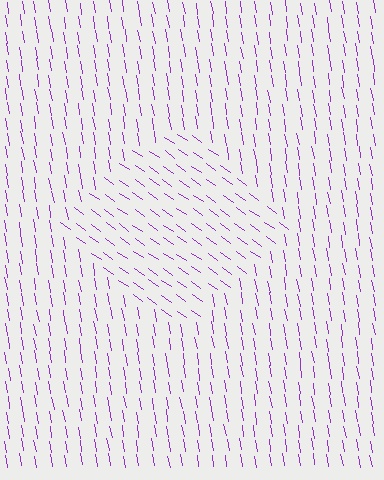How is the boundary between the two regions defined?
The boundary is defined purely by a change in line orientation (approximately 45 degrees difference). All lines are the same color and thickness.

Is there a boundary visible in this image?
Yes, there is a texture boundary formed by a change in line orientation.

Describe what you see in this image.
The image is filled with small purple line segments. A diamond region in the image has lines oriented differently from the surrounding lines, creating a visible texture boundary.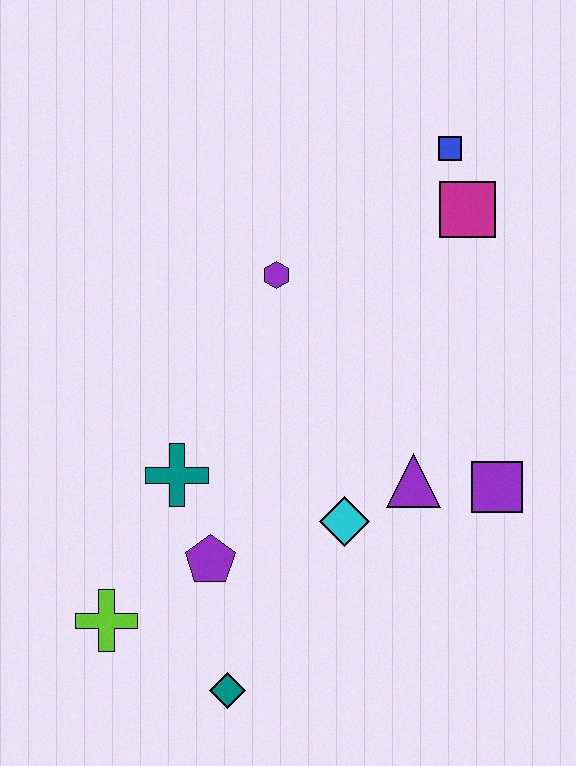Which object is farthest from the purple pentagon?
The blue square is farthest from the purple pentagon.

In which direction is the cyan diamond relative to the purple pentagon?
The cyan diamond is to the right of the purple pentagon.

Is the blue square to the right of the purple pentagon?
Yes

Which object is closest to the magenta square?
The blue square is closest to the magenta square.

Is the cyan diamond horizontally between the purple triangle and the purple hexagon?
Yes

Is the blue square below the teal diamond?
No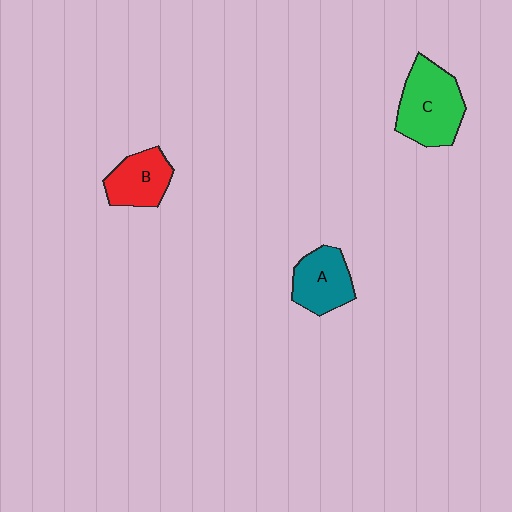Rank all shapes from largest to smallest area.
From largest to smallest: C (green), A (teal), B (red).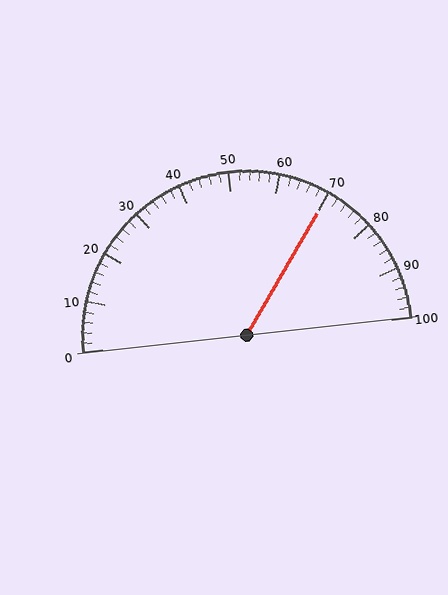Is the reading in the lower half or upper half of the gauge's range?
The reading is in the upper half of the range (0 to 100).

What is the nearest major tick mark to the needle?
The nearest major tick mark is 70.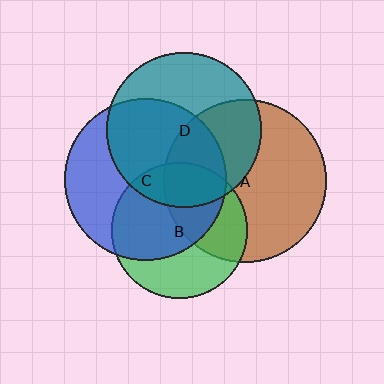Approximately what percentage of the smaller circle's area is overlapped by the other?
Approximately 20%.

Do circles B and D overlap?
Yes.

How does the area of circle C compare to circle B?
Approximately 1.4 times.